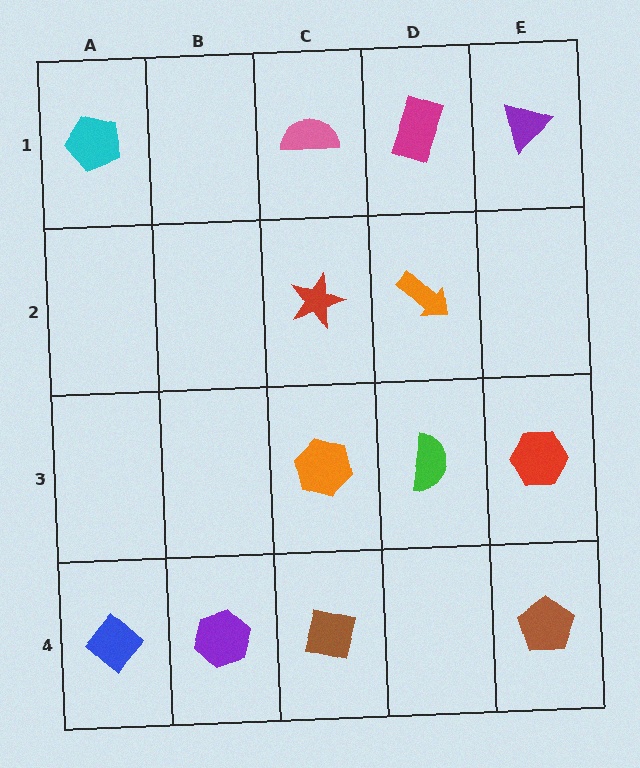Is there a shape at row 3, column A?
No, that cell is empty.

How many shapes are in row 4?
4 shapes.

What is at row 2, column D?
An orange arrow.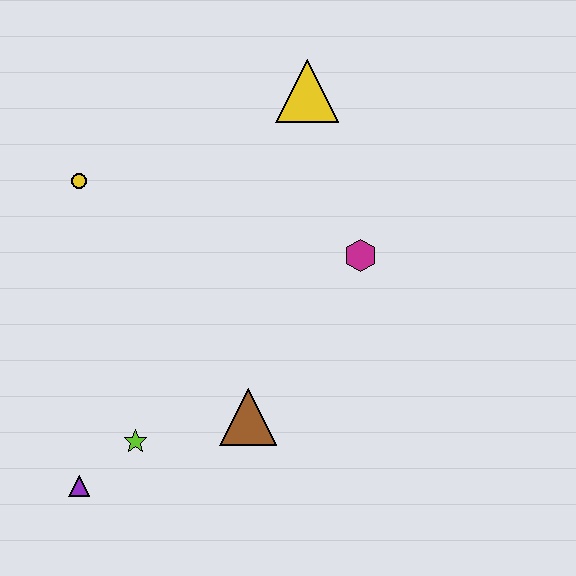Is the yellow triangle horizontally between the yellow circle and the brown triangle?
No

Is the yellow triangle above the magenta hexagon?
Yes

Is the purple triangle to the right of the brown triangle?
No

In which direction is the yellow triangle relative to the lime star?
The yellow triangle is above the lime star.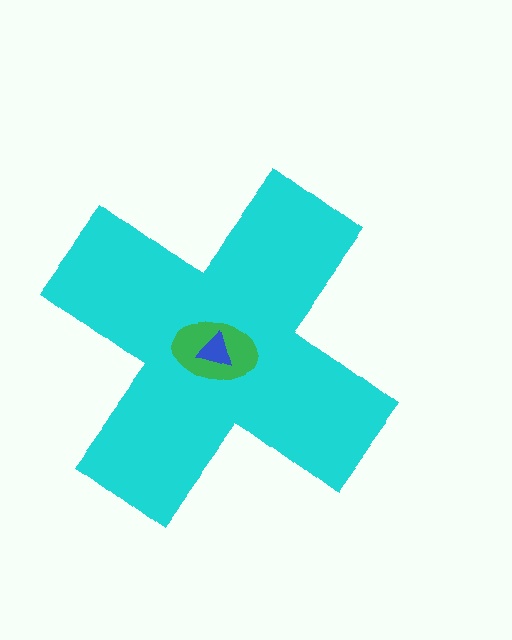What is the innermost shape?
The blue triangle.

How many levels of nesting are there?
3.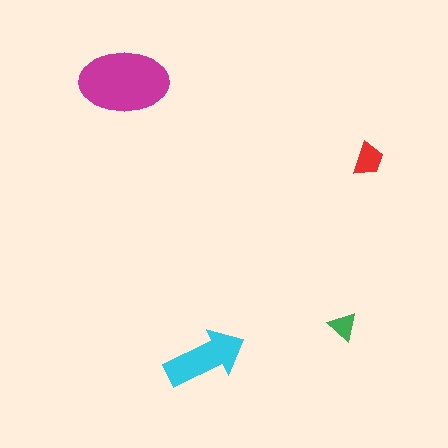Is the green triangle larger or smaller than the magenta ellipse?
Smaller.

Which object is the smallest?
The green triangle.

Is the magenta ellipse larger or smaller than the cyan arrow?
Larger.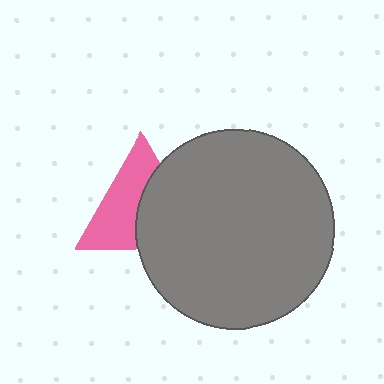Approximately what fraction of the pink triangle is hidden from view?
Roughly 46% of the pink triangle is hidden behind the gray circle.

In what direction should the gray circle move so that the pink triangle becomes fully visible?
The gray circle should move right. That is the shortest direction to clear the overlap and leave the pink triangle fully visible.